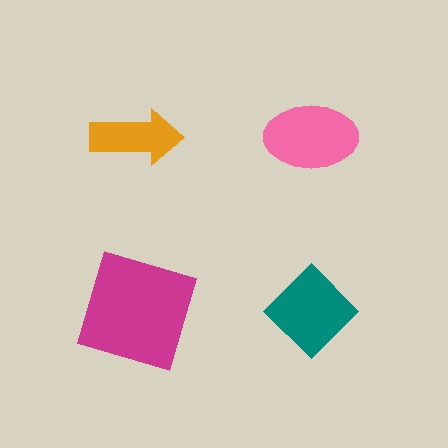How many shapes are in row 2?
2 shapes.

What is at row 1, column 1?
An orange arrow.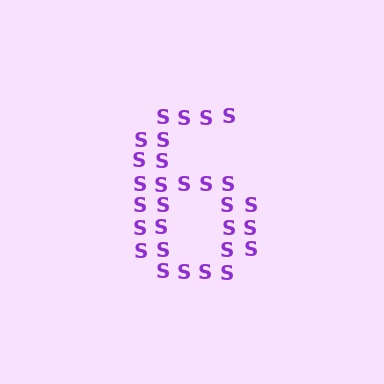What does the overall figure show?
The overall figure shows the digit 6.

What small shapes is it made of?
It is made of small letter S's.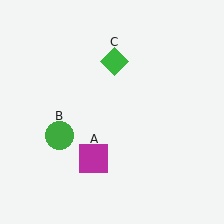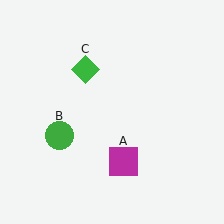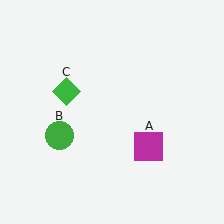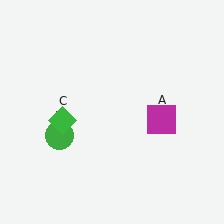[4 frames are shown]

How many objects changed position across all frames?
2 objects changed position: magenta square (object A), green diamond (object C).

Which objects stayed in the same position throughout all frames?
Green circle (object B) remained stationary.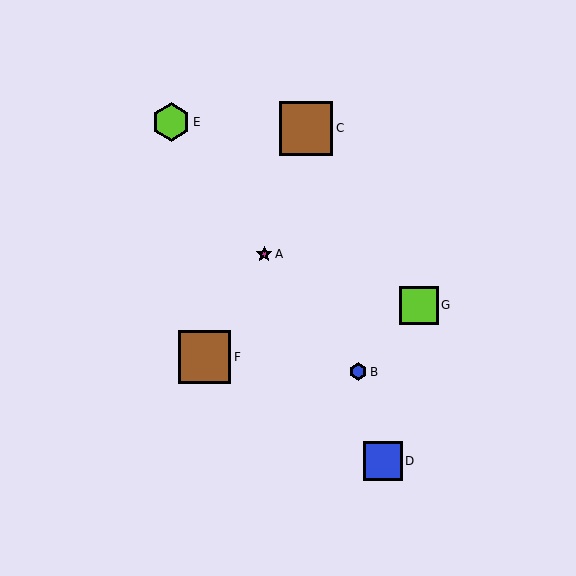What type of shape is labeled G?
Shape G is a lime square.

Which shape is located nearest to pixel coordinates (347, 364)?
The blue hexagon (labeled B) at (358, 372) is nearest to that location.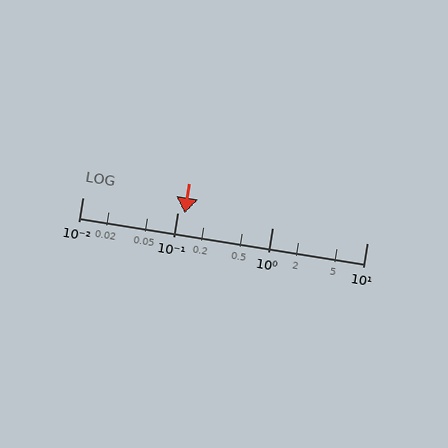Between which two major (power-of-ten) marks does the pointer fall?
The pointer is between 0.1 and 1.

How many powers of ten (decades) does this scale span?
The scale spans 3 decades, from 0.01 to 10.